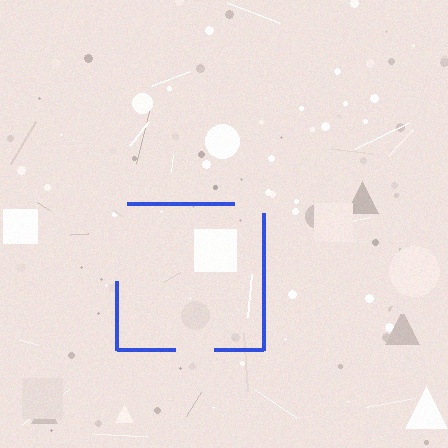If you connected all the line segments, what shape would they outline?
They would outline a square.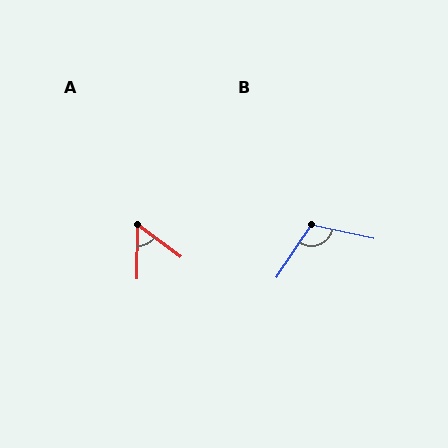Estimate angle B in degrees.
Approximately 112 degrees.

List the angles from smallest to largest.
A (54°), B (112°).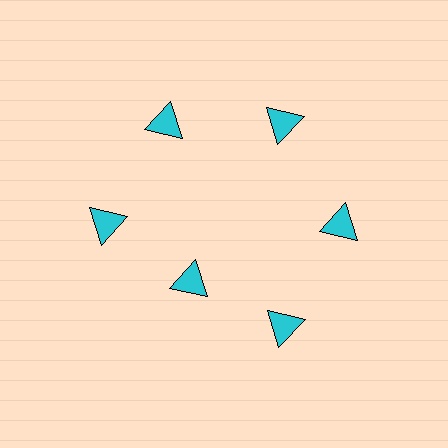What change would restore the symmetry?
The symmetry would be restored by moving it outward, back onto the ring so that all 6 triangles sit at equal angles and equal distance from the center.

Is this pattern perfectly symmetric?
No. The 6 cyan triangles are arranged in a ring, but one element near the 7 o'clock position is pulled inward toward the center, breaking the 6-fold rotational symmetry.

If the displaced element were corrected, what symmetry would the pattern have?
It would have 6-fold rotational symmetry — the pattern would map onto itself every 60 degrees.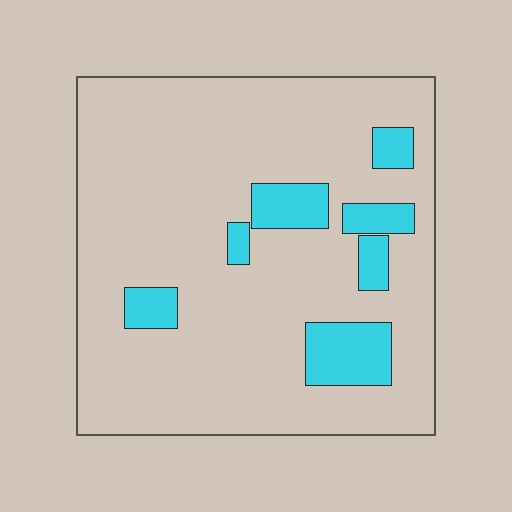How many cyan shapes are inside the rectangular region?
7.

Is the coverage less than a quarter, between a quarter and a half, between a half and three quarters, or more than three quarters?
Less than a quarter.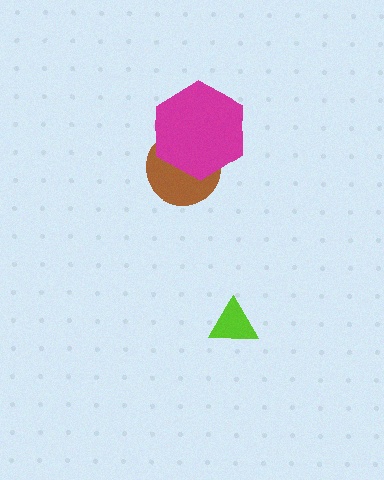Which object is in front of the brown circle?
The magenta hexagon is in front of the brown circle.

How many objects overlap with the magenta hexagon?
1 object overlaps with the magenta hexagon.